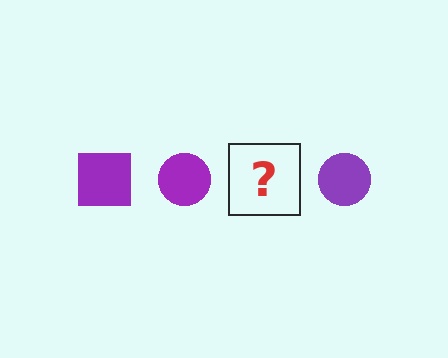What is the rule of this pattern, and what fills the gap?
The rule is that the pattern cycles through square, circle shapes in purple. The gap should be filled with a purple square.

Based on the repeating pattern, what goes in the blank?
The blank should be a purple square.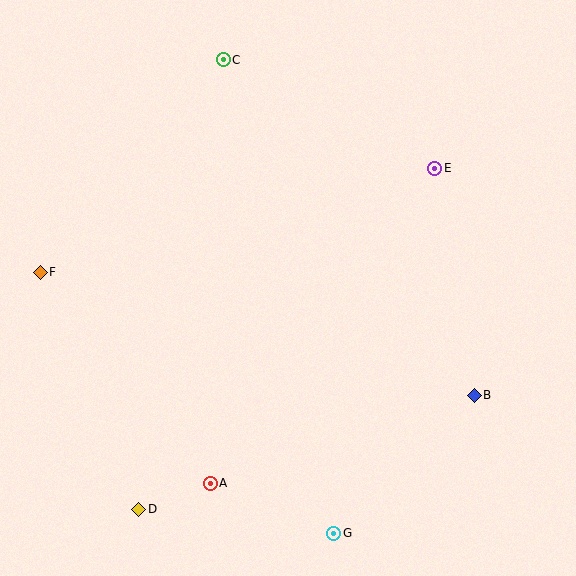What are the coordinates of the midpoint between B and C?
The midpoint between B and C is at (349, 228).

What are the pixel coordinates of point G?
Point G is at (334, 533).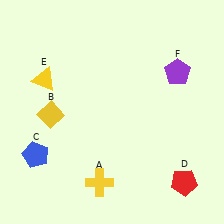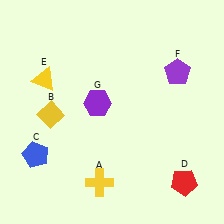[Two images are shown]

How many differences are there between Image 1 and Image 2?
There is 1 difference between the two images.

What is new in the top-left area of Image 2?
A purple hexagon (G) was added in the top-left area of Image 2.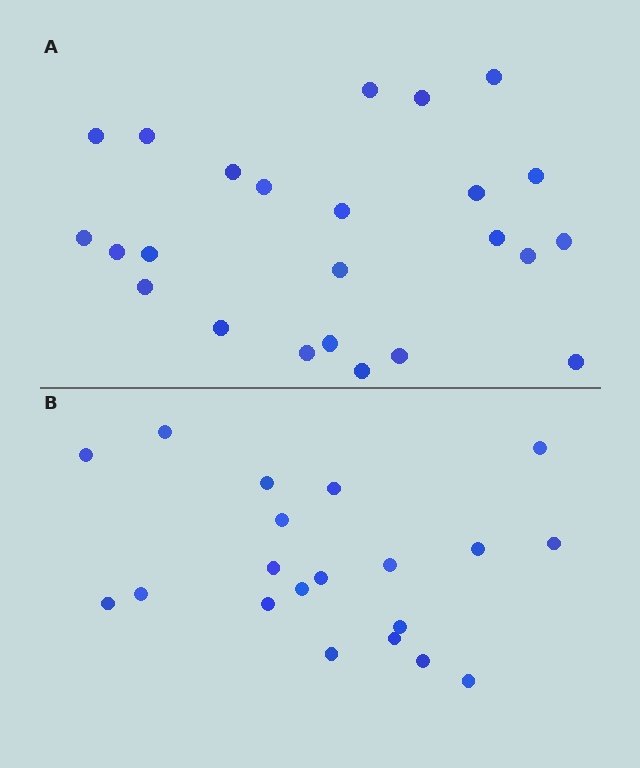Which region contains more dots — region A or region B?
Region A (the top region) has more dots.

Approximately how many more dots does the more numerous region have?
Region A has about 4 more dots than region B.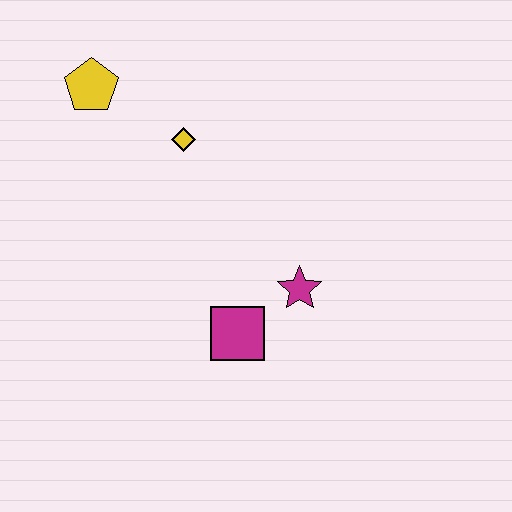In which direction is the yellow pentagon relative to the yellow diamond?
The yellow pentagon is to the left of the yellow diamond.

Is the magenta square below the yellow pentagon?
Yes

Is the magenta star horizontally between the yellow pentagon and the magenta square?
No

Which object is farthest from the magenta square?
The yellow pentagon is farthest from the magenta square.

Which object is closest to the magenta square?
The magenta star is closest to the magenta square.